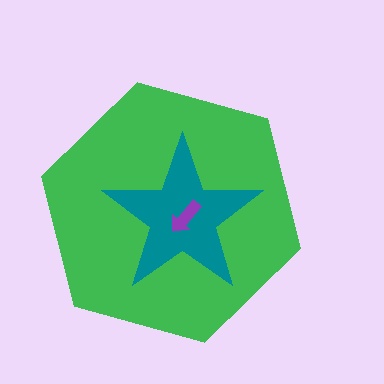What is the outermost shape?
The green hexagon.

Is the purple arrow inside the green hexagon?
Yes.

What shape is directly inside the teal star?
The purple arrow.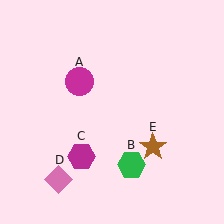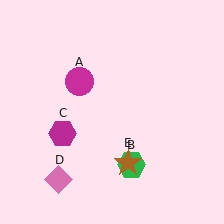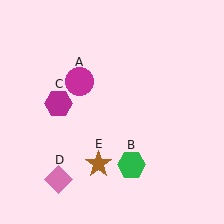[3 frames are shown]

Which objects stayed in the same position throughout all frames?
Magenta circle (object A) and green hexagon (object B) and pink diamond (object D) remained stationary.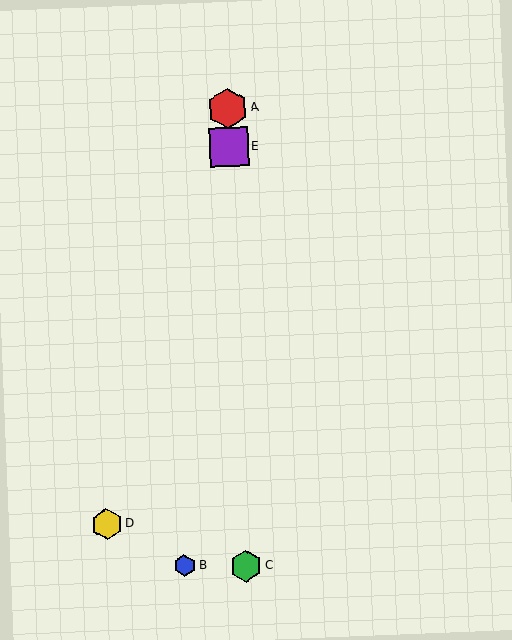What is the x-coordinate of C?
Object C is at x≈246.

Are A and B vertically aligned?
No, A is at x≈228 and B is at x≈185.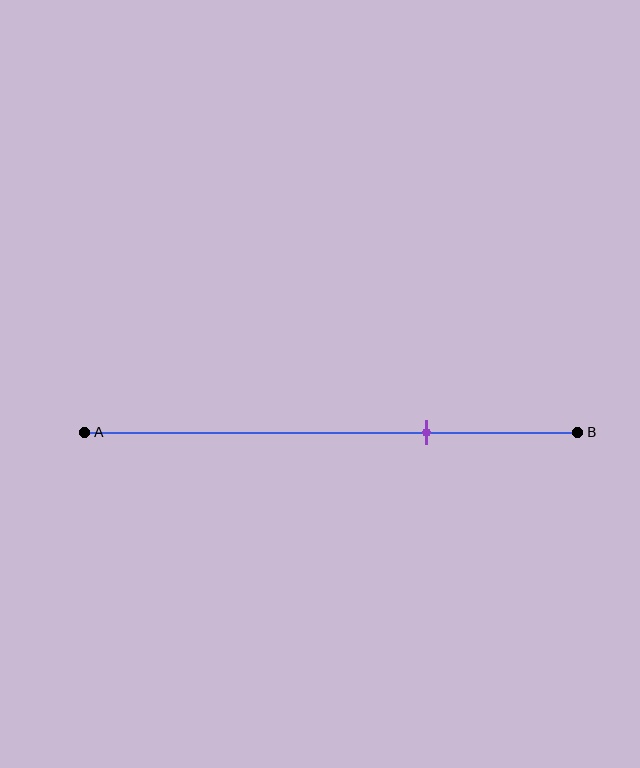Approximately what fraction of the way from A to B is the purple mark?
The purple mark is approximately 70% of the way from A to B.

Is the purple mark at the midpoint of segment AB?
No, the mark is at about 70% from A, not at the 50% midpoint.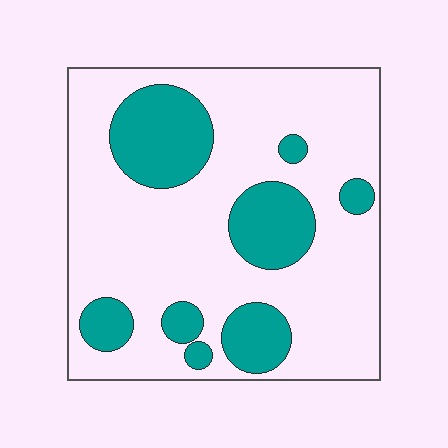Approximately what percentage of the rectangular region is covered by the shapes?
Approximately 25%.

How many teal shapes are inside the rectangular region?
8.